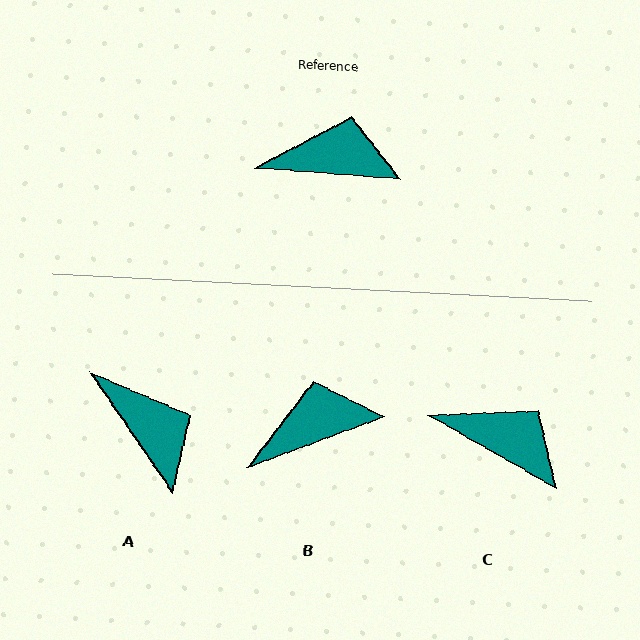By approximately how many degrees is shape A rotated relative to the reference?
Approximately 51 degrees clockwise.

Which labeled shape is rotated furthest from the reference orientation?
A, about 51 degrees away.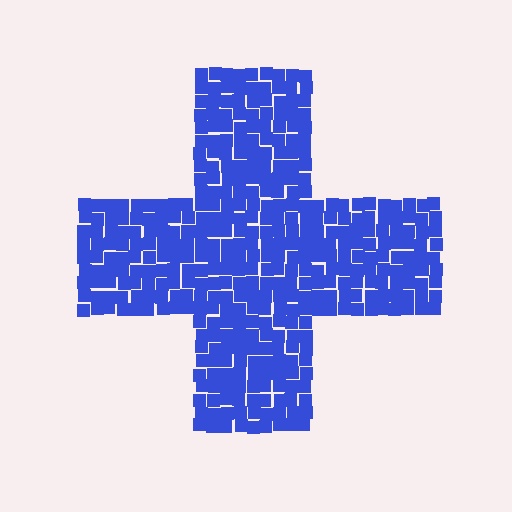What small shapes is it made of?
It is made of small squares.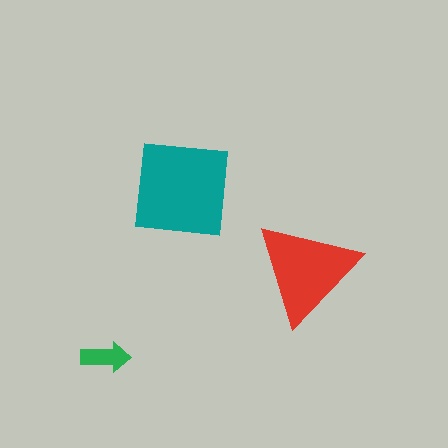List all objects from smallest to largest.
The green arrow, the red triangle, the teal square.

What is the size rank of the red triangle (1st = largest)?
2nd.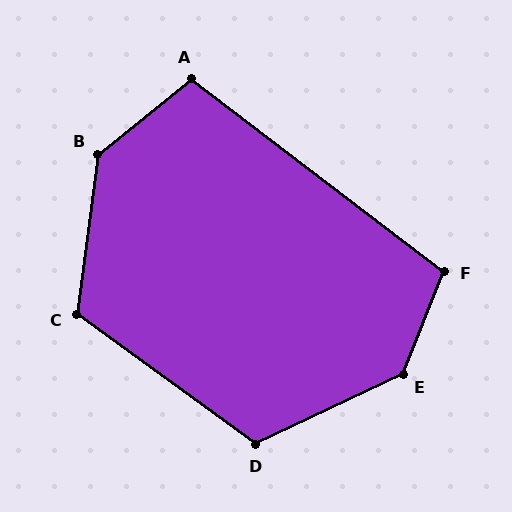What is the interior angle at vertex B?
Approximately 136 degrees (obtuse).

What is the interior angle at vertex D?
Approximately 118 degrees (obtuse).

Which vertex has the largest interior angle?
E, at approximately 137 degrees.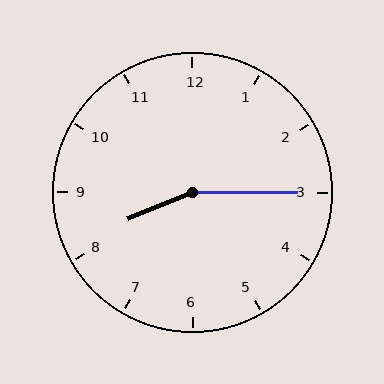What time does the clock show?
8:15.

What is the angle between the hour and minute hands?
Approximately 158 degrees.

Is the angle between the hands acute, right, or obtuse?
It is obtuse.